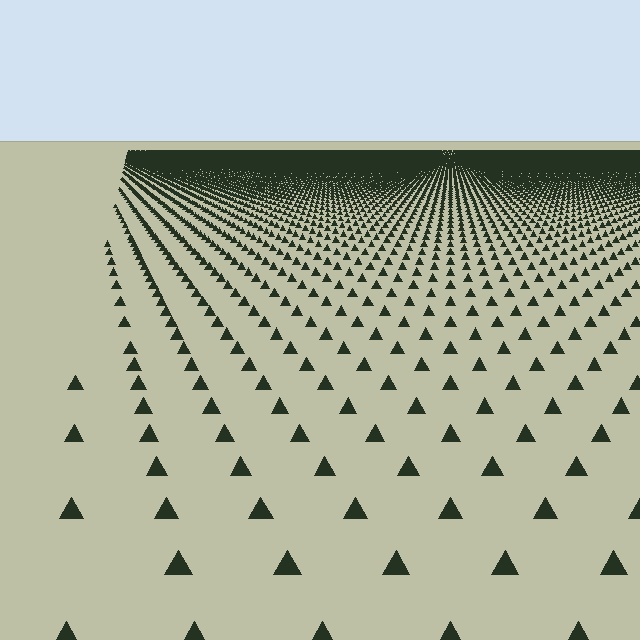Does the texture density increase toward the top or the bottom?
Density increases toward the top.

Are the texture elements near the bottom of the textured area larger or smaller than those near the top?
Larger. Near the bottom, elements are closer to the viewer and appear at a bigger on-screen size.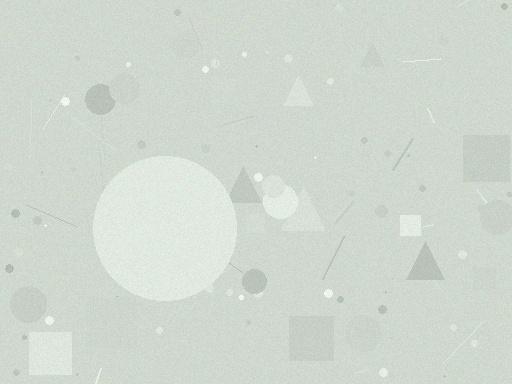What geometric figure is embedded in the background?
A circle is embedded in the background.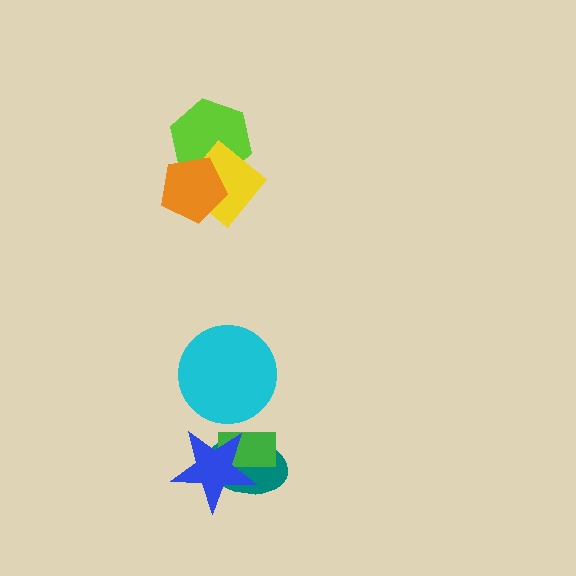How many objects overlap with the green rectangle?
2 objects overlap with the green rectangle.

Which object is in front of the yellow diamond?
The orange pentagon is in front of the yellow diamond.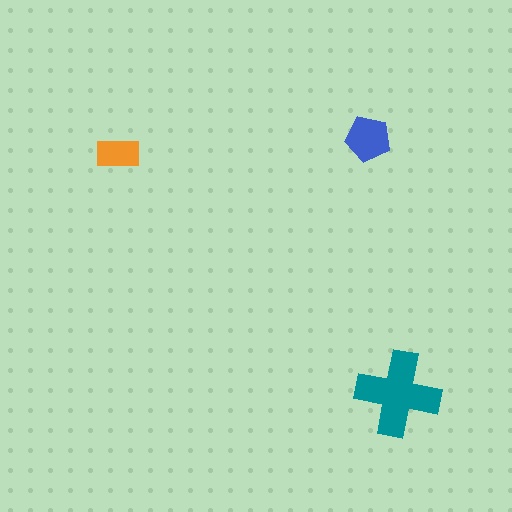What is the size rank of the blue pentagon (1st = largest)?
2nd.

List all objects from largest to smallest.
The teal cross, the blue pentagon, the orange rectangle.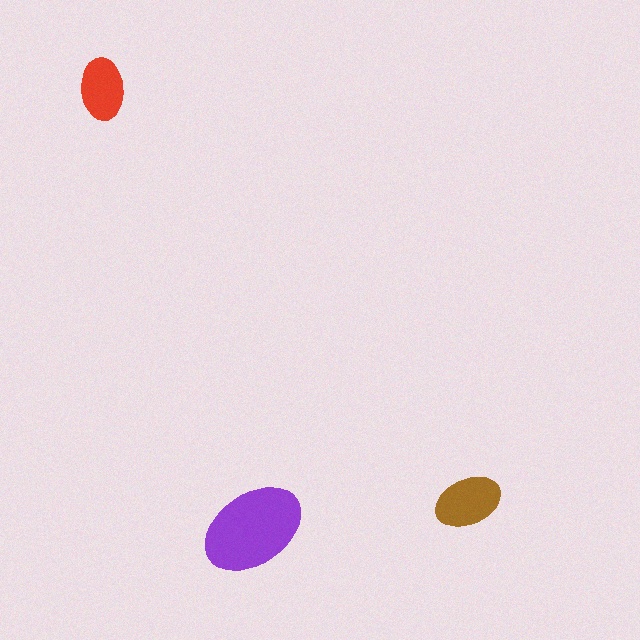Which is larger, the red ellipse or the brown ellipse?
The brown one.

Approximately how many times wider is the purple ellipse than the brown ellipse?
About 1.5 times wider.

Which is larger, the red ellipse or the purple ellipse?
The purple one.